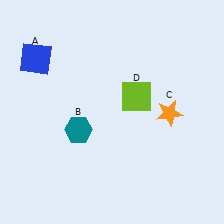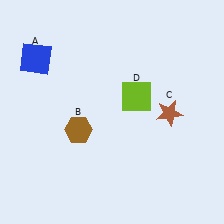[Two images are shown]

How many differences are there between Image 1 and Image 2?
There are 2 differences between the two images.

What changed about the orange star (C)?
In Image 1, C is orange. In Image 2, it changed to brown.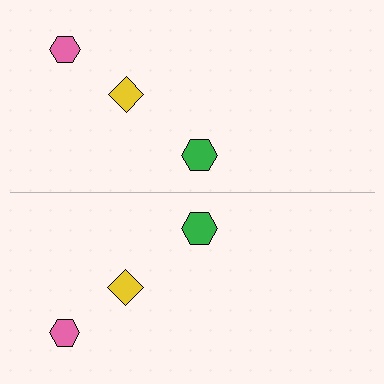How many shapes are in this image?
There are 6 shapes in this image.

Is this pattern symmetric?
Yes, this pattern has bilateral (reflection) symmetry.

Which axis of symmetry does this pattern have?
The pattern has a horizontal axis of symmetry running through the center of the image.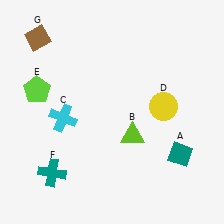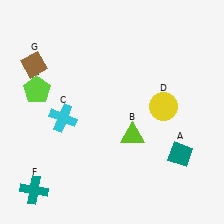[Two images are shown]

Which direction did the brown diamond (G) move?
The brown diamond (G) moved down.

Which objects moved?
The objects that moved are: the teal cross (F), the brown diamond (G).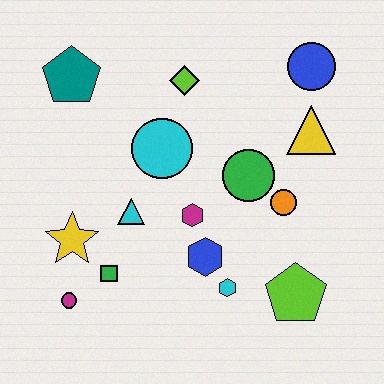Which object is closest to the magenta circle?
The green square is closest to the magenta circle.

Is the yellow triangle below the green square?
No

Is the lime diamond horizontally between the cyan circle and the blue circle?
Yes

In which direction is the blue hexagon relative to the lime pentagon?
The blue hexagon is to the left of the lime pentagon.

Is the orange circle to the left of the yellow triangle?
Yes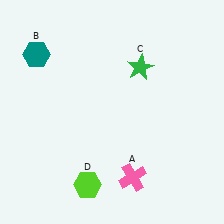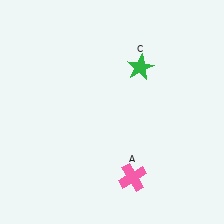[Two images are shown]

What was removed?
The teal hexagon (B), the lime hexagon (D) were removed in Image 2.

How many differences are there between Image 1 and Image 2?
There are 2 differences between the two images.